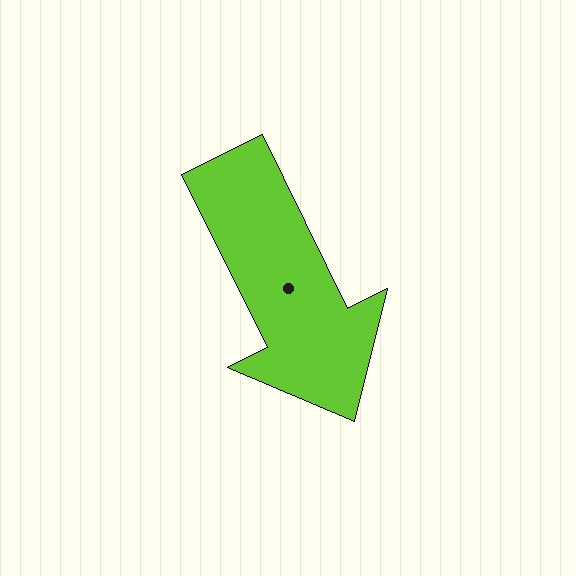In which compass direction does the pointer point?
Southeast.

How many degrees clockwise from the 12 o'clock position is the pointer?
Approximately 154 degrees.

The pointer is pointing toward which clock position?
Roughly 5 o'clock.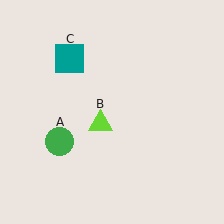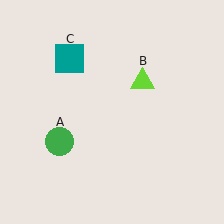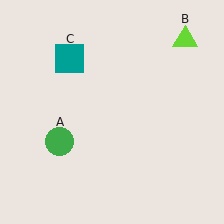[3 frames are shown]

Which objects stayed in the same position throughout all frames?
Green circle (object A) and teal square (object C) remained stationary.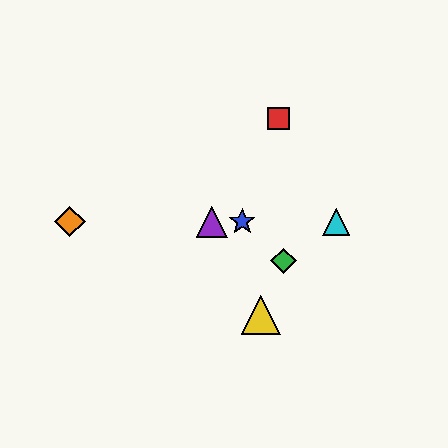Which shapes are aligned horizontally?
The blue star, the purple triangle, the orange diamond, the cyan triangle are aligned horizontally.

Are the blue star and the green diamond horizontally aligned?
No, the blue star is at y≈222 and the green diamond is at y≈261.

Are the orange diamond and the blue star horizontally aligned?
Yes, both are at y≈222.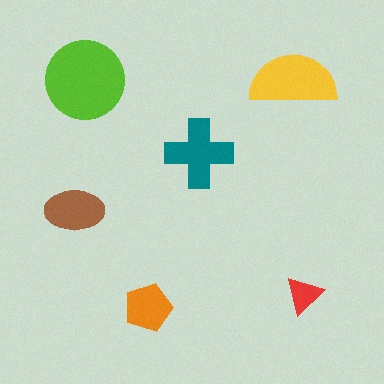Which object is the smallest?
The red triangle.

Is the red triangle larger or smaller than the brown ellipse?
Smaller.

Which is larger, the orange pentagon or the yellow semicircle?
The yellow semicircle.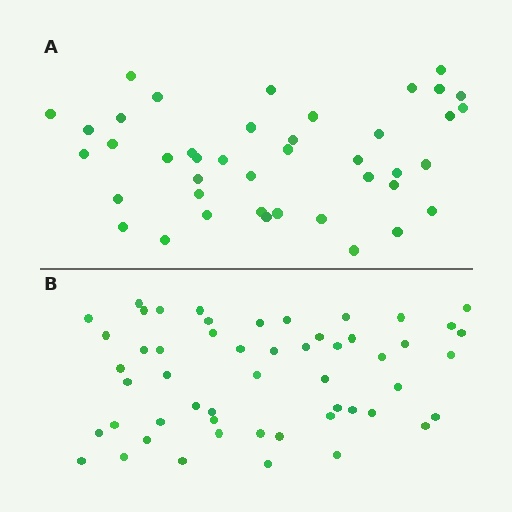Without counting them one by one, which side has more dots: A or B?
Region B (the bottom region) has more dots.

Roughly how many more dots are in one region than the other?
Region B has roughly 12 or so more dots than region A.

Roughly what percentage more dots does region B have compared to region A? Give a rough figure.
About 25% more.